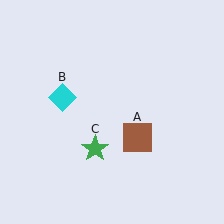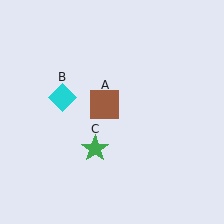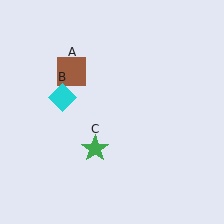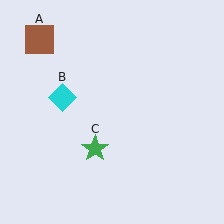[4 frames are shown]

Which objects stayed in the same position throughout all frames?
Cyan diamond (object B) and green star (object C) remained stationary.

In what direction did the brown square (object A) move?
The brown square (object A) moved up and to the left.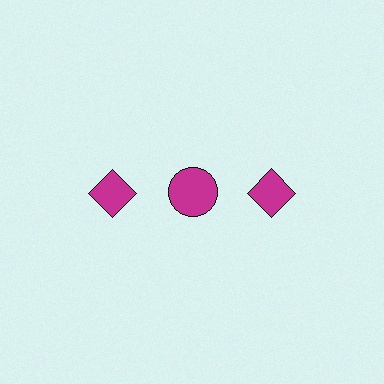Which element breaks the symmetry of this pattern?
The magenta circle in the top row, second from left column breaks the symmetry. All other shapes are magenta diamonds.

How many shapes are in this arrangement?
There are 3 shapes arranged in a grid pattern.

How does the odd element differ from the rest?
It has a different shape: circle instead of diamond.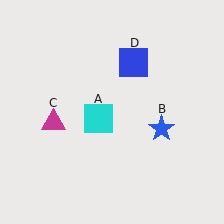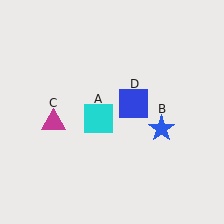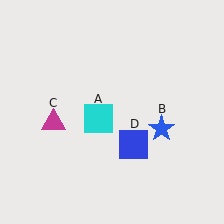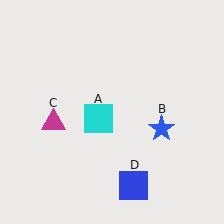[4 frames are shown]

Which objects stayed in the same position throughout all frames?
Cyan square (object A) and blue star (object B) and magenta triangle (object C) remained stationary.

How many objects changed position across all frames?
1 object changed position: blue square (object D).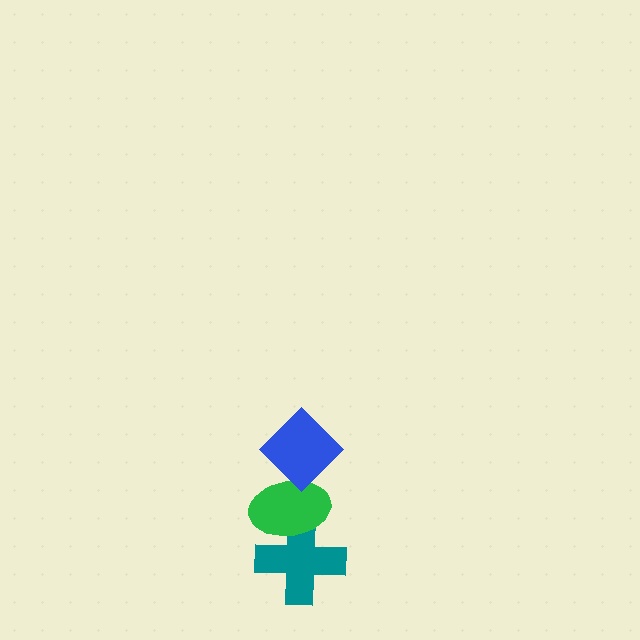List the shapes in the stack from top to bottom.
From top to bottom: the blue diamond, the green ellipse, the teal cross.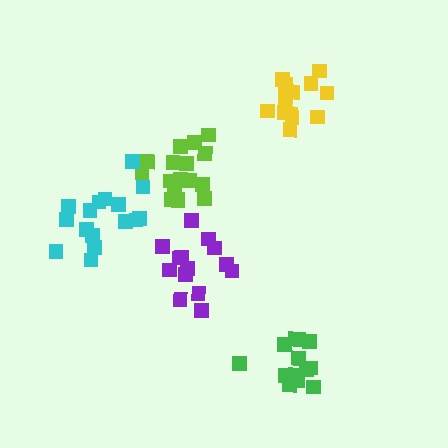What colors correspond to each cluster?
The clusters are colored: lime, green, yellow, cyan, purple.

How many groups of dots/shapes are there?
There are 5 groups.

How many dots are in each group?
Group 1: 18 dots, Group 2: 14 dots, Group 3: 13 dots, Group 4: 16 dots, Group 5: 14 dots (75 total).